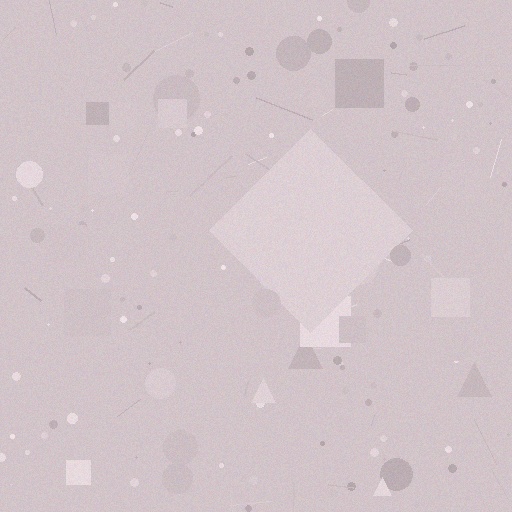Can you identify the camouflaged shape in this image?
The camouflaged shape is a diamond.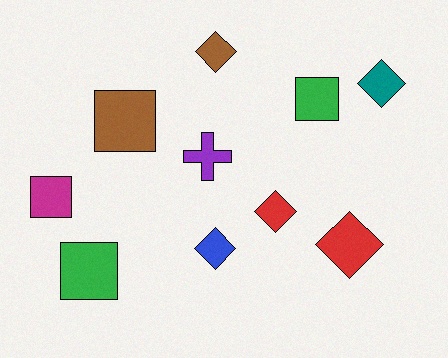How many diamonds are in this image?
There are 5 diamonds.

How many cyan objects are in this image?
There are no cyan objects.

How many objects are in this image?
There are 10 objects.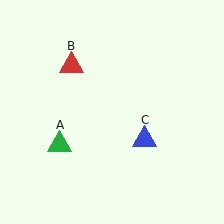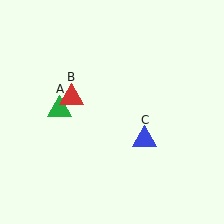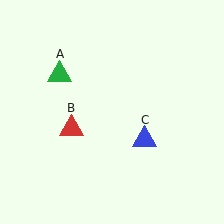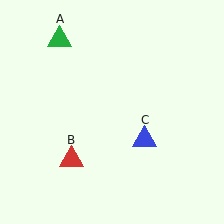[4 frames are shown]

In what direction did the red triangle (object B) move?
The red triangle (object B) moved down.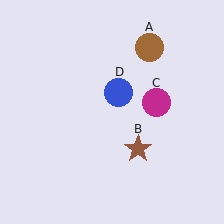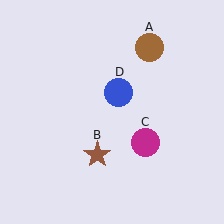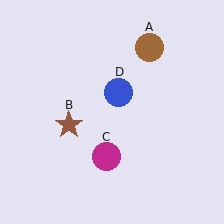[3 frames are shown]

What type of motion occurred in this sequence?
The brown star (object B), magenta circle (object C) rotated clockwise around the center of the scene.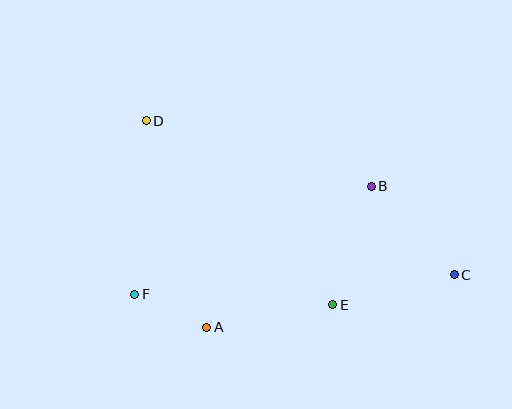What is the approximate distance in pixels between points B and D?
The distance between B and D is approximately 234 pixels.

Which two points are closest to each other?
Points A and F are closest to each other.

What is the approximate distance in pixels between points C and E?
The distance between C and E is approximately 125 pixels.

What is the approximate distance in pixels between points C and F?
The distance between C and F is approximately 320 pixels.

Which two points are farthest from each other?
Points C and D are farthest from each other.